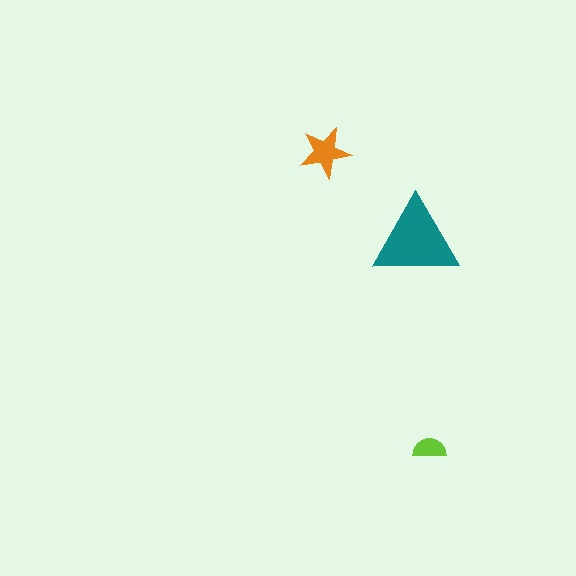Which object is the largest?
The teal triangle.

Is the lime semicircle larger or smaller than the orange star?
Smaller.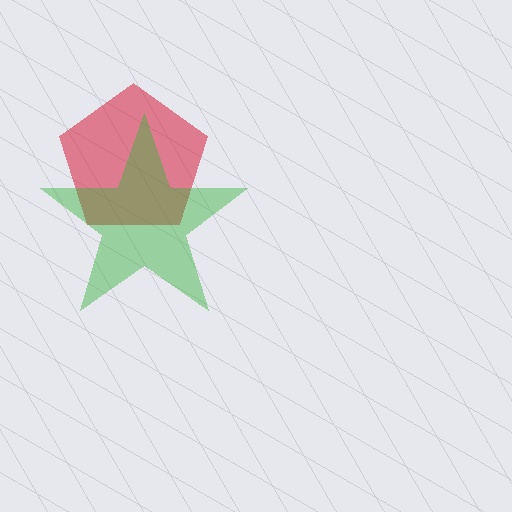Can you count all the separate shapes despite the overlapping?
Yes, there are 2 separate shapes.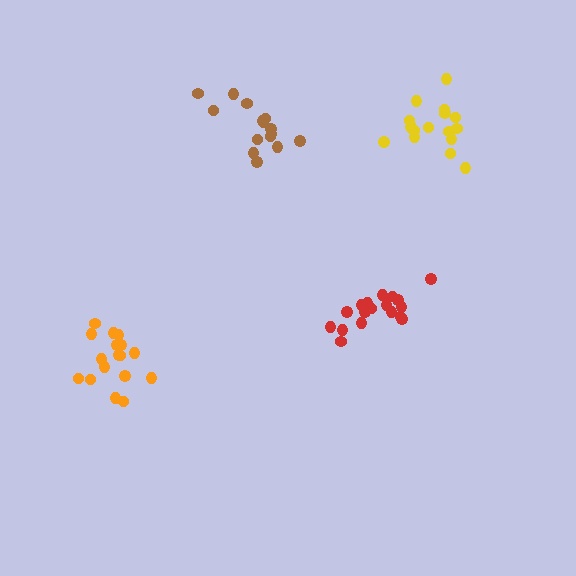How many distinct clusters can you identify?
There are 4 distinct clusters.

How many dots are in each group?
Group 1: 16 dots, Group 2: 18 dots, Group 3: 15 dots, Group 4: 17 dots (66 total).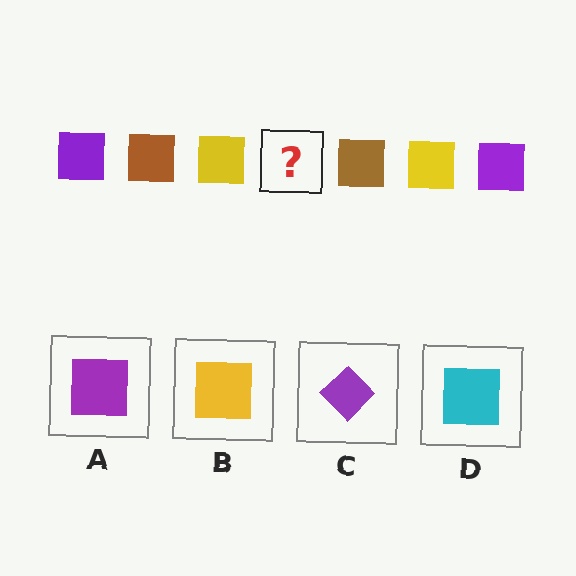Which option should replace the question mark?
Option A.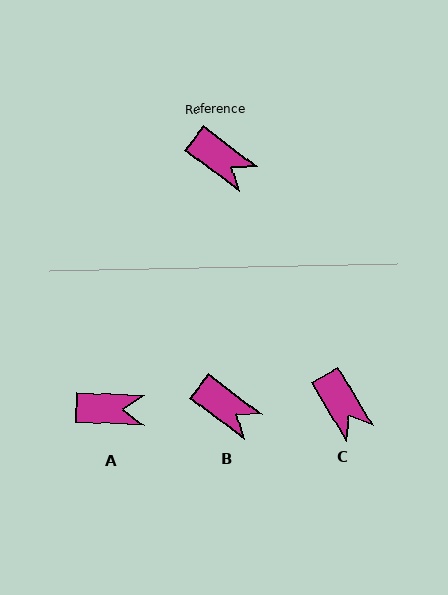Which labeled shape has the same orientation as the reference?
B.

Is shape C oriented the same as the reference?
No, it is off by about 22 degrees.